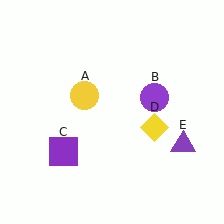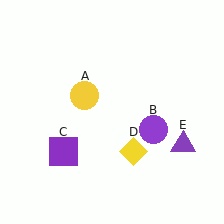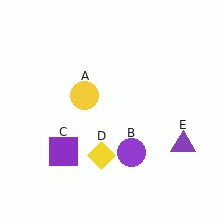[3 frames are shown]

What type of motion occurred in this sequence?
The purple circle (object B), yellow diamond (object D) rotated clockwise around the center of the scene.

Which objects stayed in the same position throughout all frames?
Yellow circle (object A) and purple square (object C) and purple triangle (object E) remained stationary.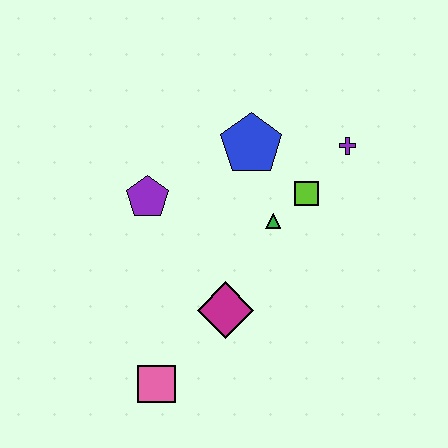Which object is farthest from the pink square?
The purple cross is farthest from the pink square.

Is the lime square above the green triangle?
Yes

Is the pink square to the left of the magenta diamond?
Yes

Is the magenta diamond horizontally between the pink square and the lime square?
Yes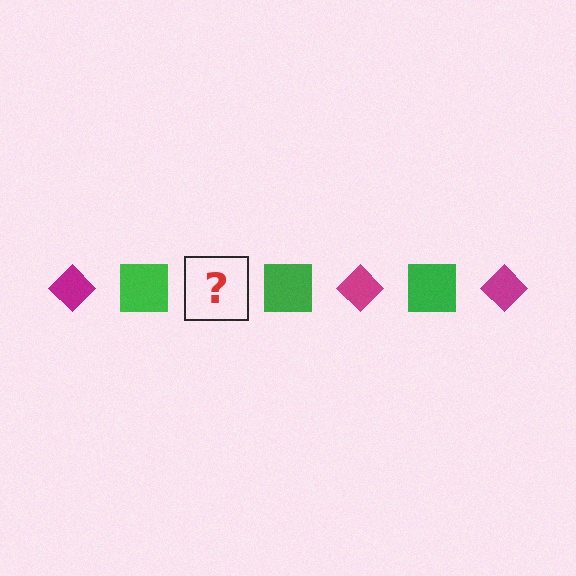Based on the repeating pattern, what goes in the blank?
The blank should be a magenta diamond.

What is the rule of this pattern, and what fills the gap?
The rule is that the pattern alternates between magenta diamond and green square. The gap should be filled with a magenta diamond.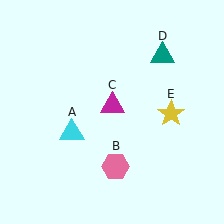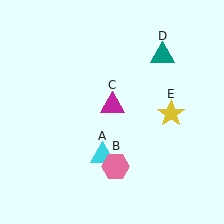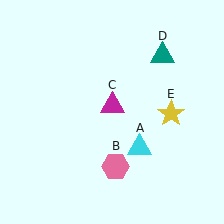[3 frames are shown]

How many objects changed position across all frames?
1 object changed position: cyan triangle (object A).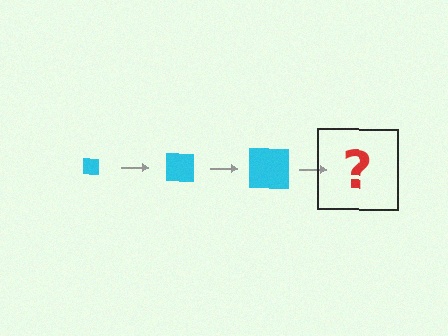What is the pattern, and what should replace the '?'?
The pattern is that the square gets progressively larger each step. The '?' should be a cyan square, larger than the previous one.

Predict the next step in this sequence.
The next step is a cyan square, larger than the previous one.